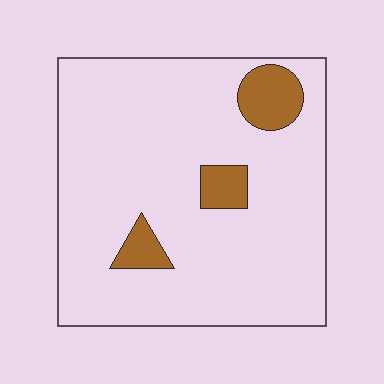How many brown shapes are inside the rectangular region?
3.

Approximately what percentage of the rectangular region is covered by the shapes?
Approximately 10%.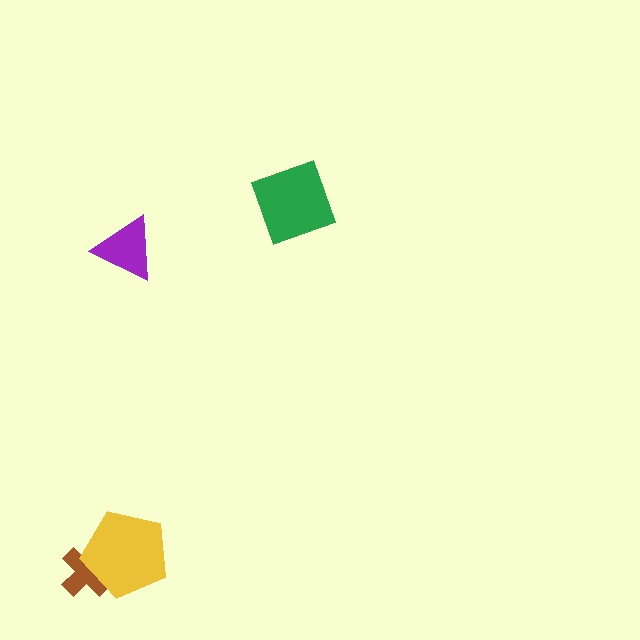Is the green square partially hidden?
No, no other shape covers it.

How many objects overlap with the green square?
0 objects overlap with the green square.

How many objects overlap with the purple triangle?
0 objects overlap with the purple triangle.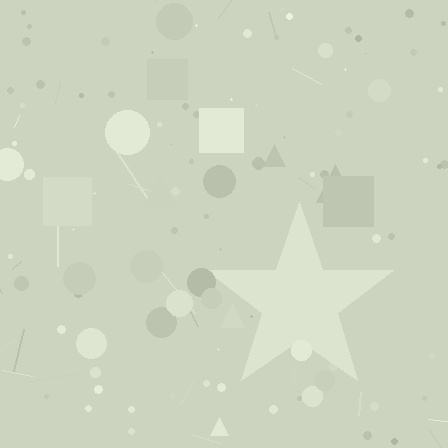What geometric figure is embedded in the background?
A star is embedded in the background.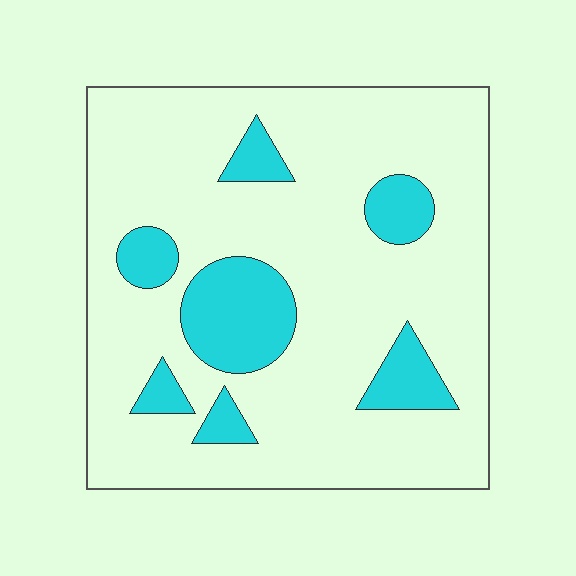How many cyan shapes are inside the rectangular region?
7.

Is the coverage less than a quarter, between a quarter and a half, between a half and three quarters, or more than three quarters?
Less than a quarter.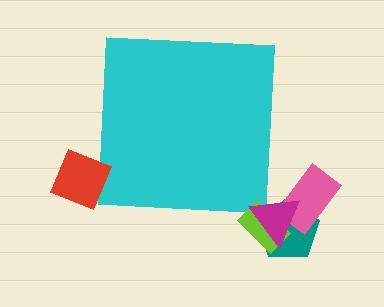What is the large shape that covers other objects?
A cyan square.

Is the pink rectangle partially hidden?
No, the pink rectangle is fully visible.